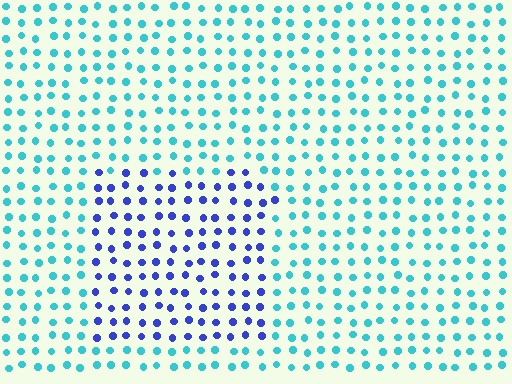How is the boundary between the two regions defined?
The boundary is defined purely by a slight shift in hue (about 54 degrees). Spacing, size, and orientation are identical on both sides.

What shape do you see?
I see a rectangle.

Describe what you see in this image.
The image is filled with small cyan elements in a uniform arrangement. A rectangle-shaped region is visible where the elements are tinted to a slightly different hue, forming a subtle color boundary.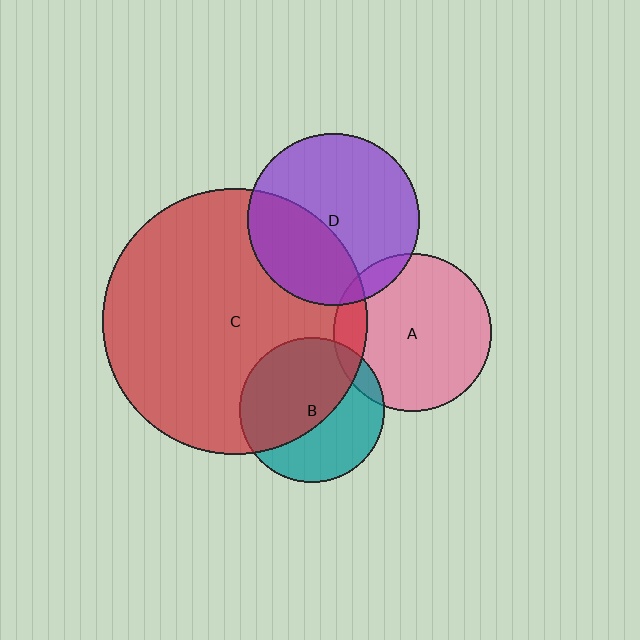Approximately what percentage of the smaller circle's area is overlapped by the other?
Approximately 10%.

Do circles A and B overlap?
Yes.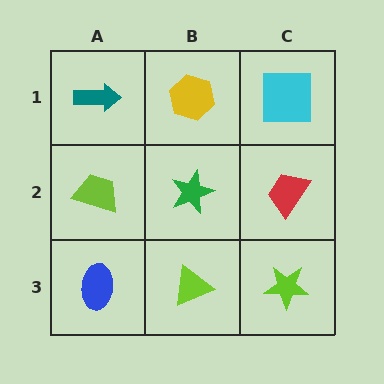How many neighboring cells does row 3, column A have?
2.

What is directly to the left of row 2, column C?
A green star.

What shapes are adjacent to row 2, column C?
A cyan square (row 1, column C), a lime star (row 3, column C), a green star (row 2, column B).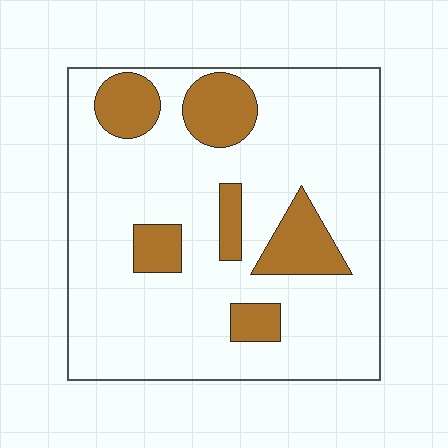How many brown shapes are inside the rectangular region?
6.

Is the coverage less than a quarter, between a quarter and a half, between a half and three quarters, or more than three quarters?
Less than a quarter.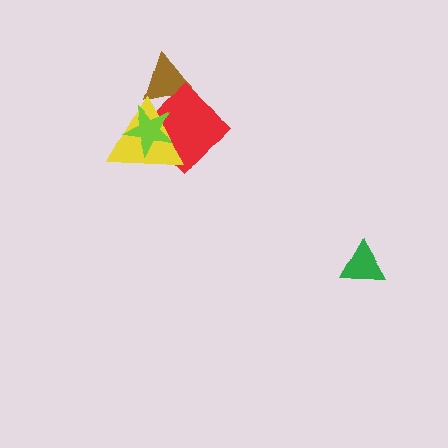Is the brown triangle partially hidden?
Yes, it is partially covered by another shape.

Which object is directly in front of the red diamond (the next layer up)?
The yellow triangle is directly in front of the red diamond.